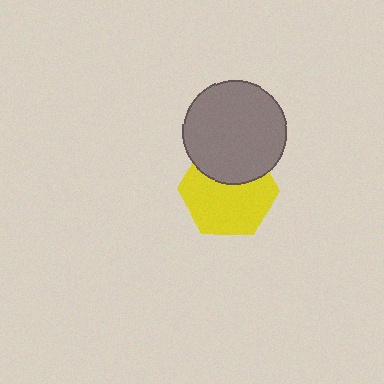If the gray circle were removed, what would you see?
You would see the complete yellow hexagon.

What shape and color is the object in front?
The object in front is a gray circle.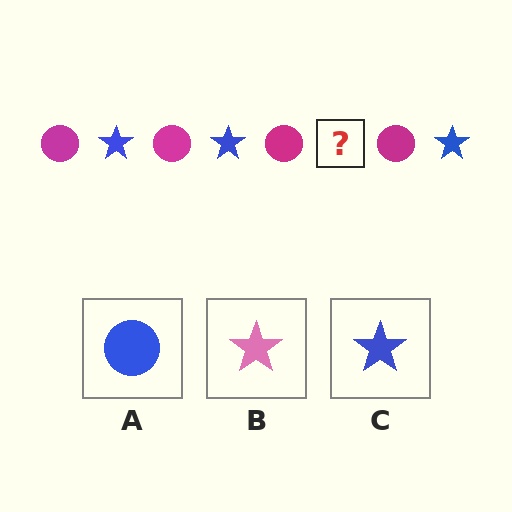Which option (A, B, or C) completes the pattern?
C.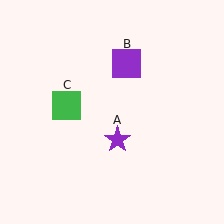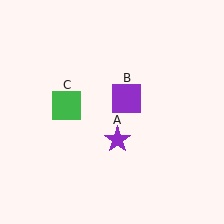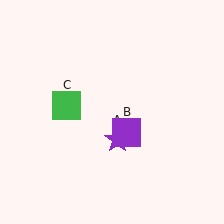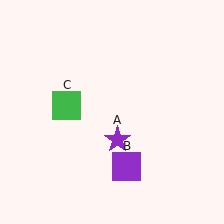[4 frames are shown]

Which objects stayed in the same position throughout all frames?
Purple star (object A) and green square (object C) remained stationary.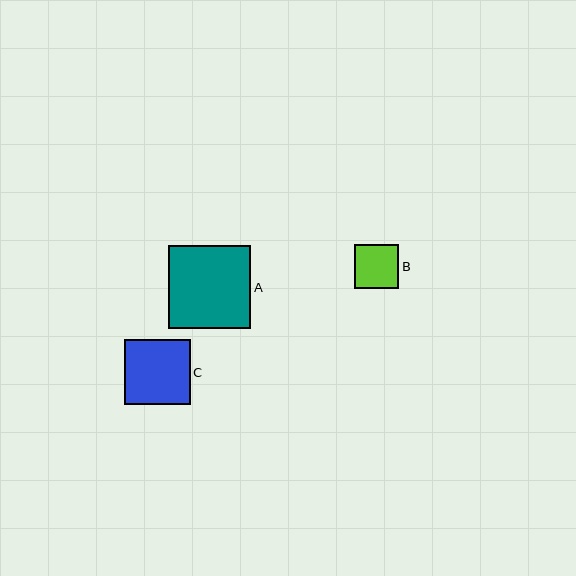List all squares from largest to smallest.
From largest to smallest: A, C, B.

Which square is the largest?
Square A is the largest with a size of approximately 83 pixels.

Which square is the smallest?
Square B is the smallest with a size of approximately 44 pixels.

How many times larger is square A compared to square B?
Square A is approximately 1.9 times the size of square B.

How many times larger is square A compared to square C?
Square A is approximately 1.3 times the size of square C.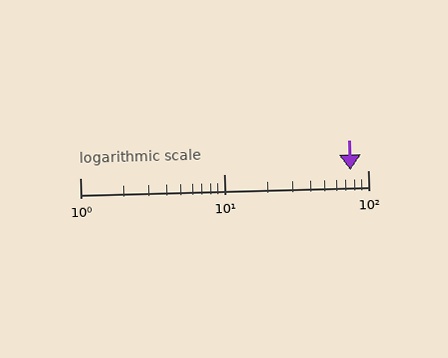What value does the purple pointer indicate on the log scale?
The pointer indicates approximately 75.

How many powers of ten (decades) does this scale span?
The scale spans 2 decades, from 1 to 100.